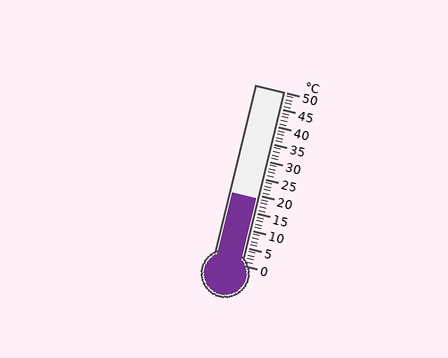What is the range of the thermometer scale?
The thermometer scale ranges from 0°C to 50°C.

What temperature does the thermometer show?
The thermometer shows approximately 19°C.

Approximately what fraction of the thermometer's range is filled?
The thermometer is filled to approximately 40% of its range.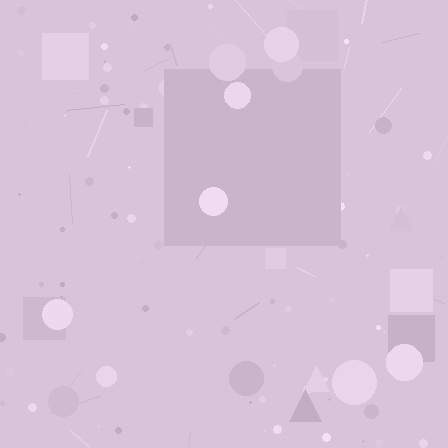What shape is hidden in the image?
A square is hidden in the image.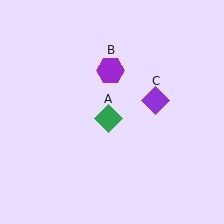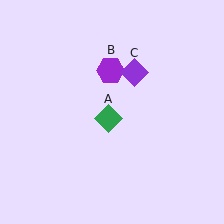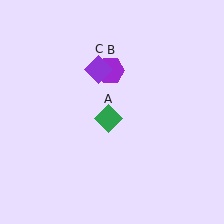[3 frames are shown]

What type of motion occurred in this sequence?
The purple diamond (object C) rotated counterclockwise around the center of the scene.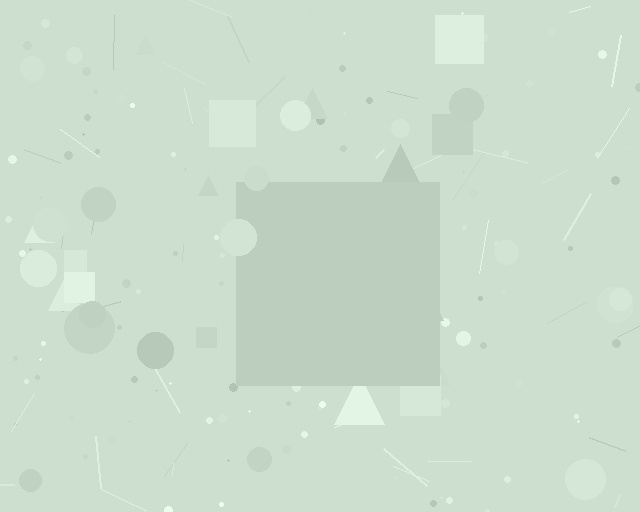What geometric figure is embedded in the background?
A square is embedded in the background.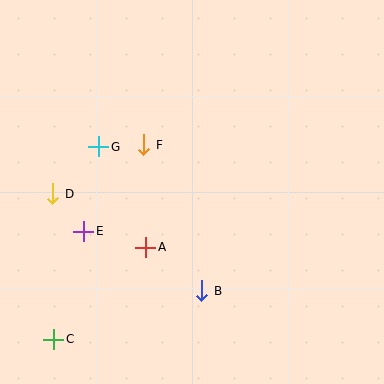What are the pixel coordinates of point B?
Point B is at (202, 291).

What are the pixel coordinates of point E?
Point E is at (84, 231).